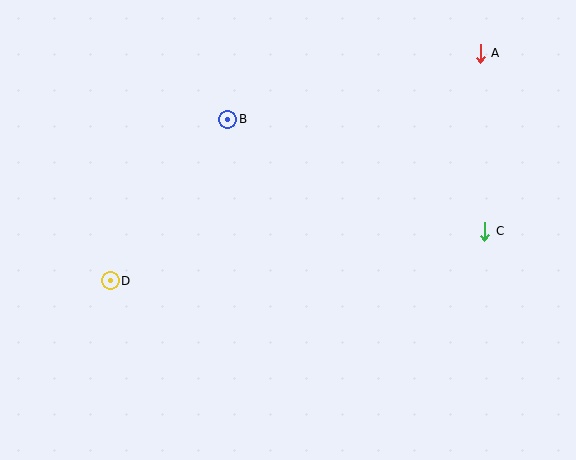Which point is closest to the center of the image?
Point B at (228, 119) is closest to the center.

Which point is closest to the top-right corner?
Point A is closest to the top-right corner.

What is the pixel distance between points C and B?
The distance between C and B is 280 pixels.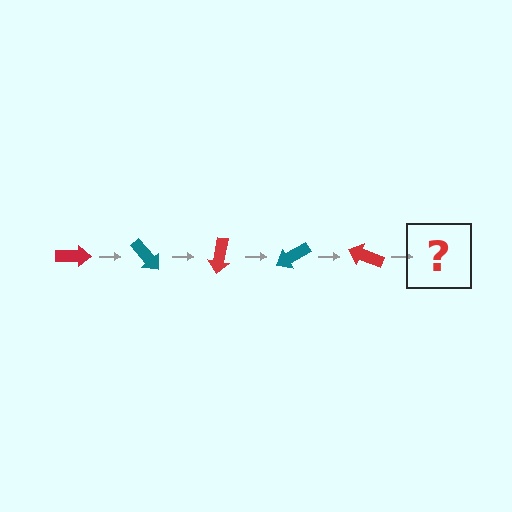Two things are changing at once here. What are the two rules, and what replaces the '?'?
The two rules are that it rotates 50 degrees each step and the color cycles through red and teal. The '?' should be a teal arrow, rotated 250 degrees from the start.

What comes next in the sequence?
The next element should be a teal arrow, rotated 250 degrees from the start.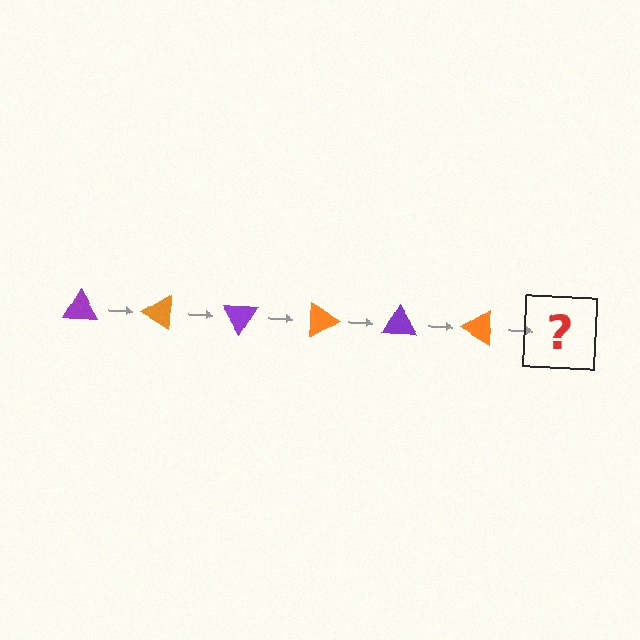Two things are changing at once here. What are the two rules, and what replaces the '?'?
The two rules are that it rotates 30 degrees each step and the color cycles through purple and orange. The '?' should be a purple triangle, rotated 180 degrees from the start.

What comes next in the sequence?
The next element should be a purple triangle, rotated 180 degrees from the start.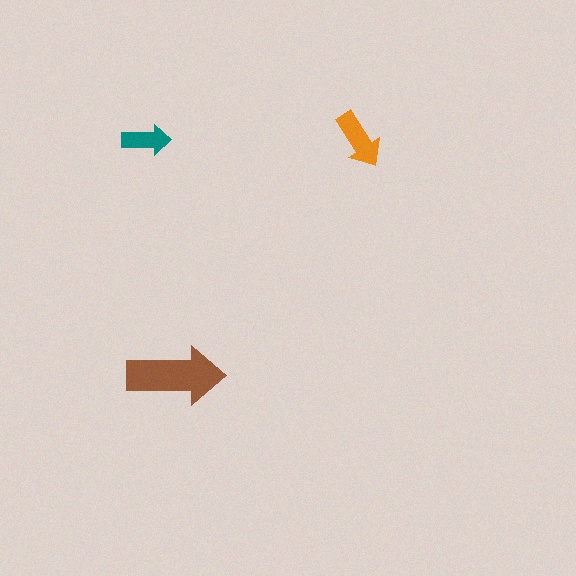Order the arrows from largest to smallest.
the brown one, the orange one, the teal one.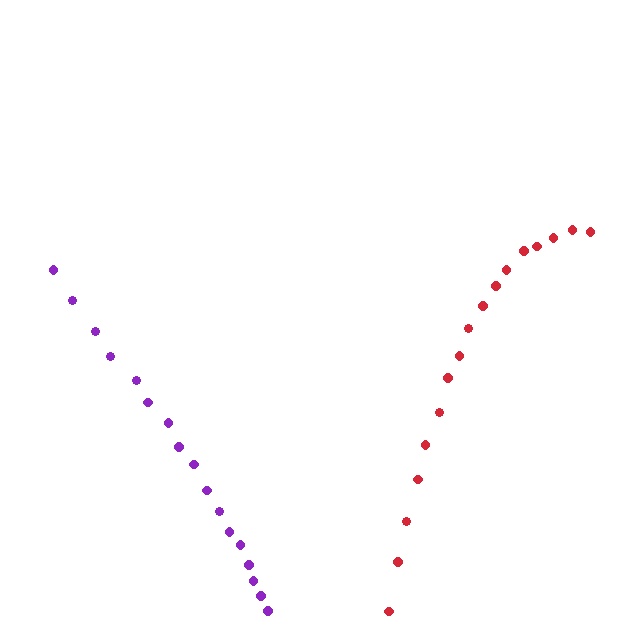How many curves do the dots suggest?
There are 2 distinct paths.